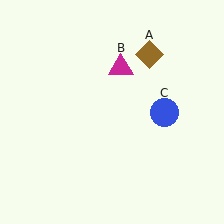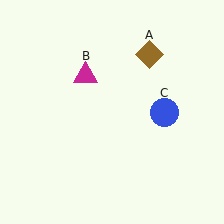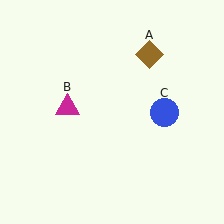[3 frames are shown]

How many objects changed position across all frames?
1 object changed position: magenta triangle (object B).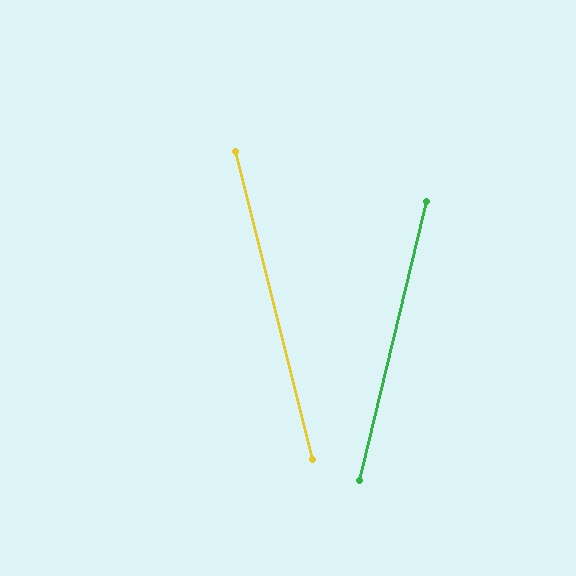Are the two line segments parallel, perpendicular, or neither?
Neither parallel nor perpendicular — they differ by about 27°.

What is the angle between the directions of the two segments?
Approximately 27 degrees.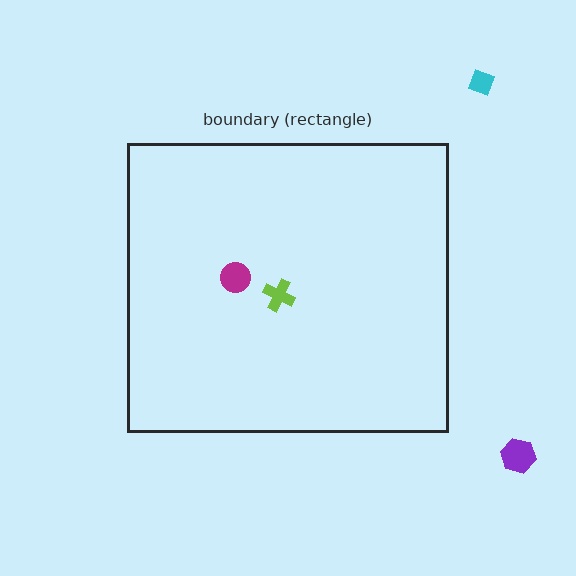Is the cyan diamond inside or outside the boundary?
Outside.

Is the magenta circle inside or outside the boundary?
Inside.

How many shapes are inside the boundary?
2 inside, 2 outside.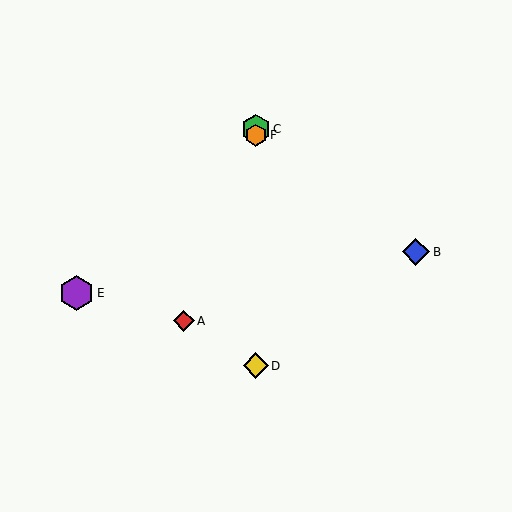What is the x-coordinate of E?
Object E is at x≈77.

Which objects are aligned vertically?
Objects C, D, F are aligned vertically.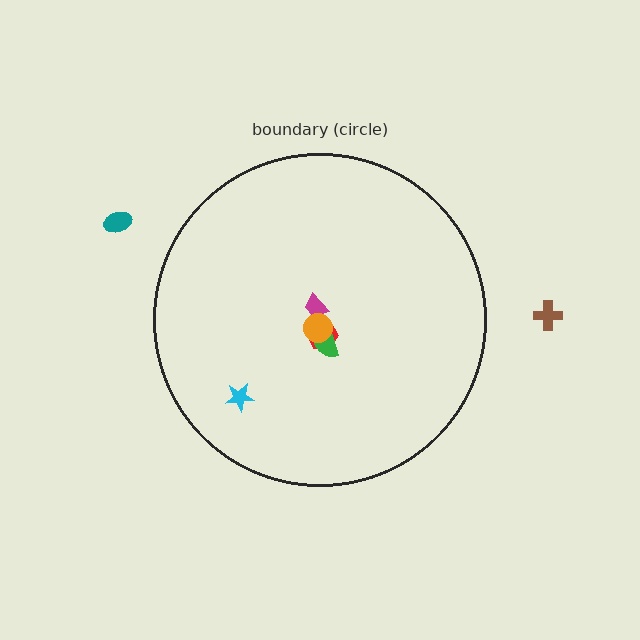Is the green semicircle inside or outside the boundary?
Inside.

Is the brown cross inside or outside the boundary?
Outside.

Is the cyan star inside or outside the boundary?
Inside.